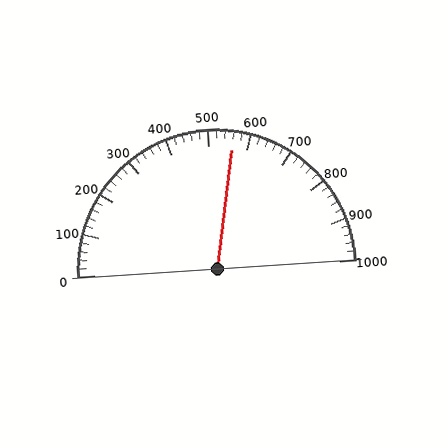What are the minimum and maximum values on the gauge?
The gauge ranges from 0 to 1000.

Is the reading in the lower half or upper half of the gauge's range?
The reading is in the upper half of the range (0 to 1000).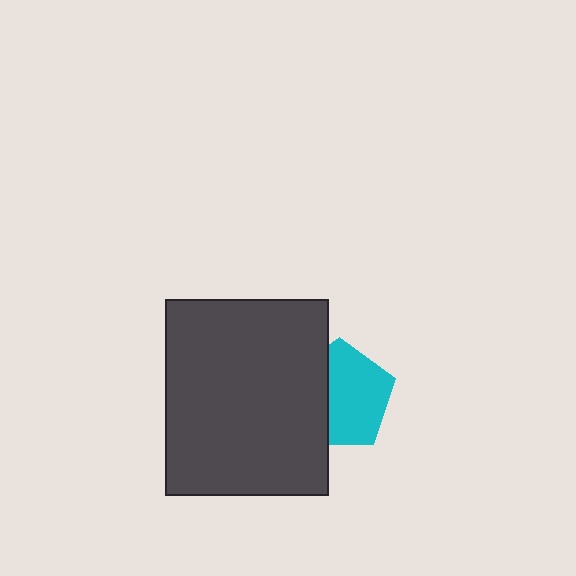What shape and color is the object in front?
The object in front is a dark gray rectangle.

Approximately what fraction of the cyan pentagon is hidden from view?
Roughly 38% of the cyan pentagon is hidden behind the dark gray rectangle.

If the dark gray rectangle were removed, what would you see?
You would see the complete cyan pentagon.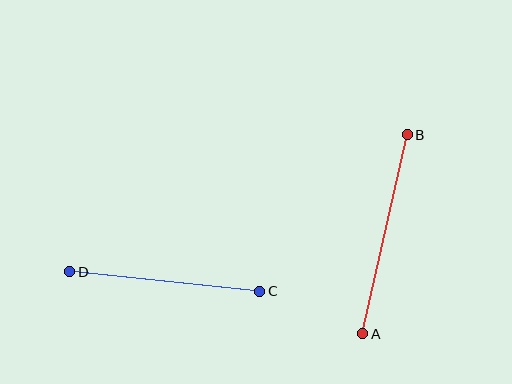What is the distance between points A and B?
The distance is approximately 204 pixels.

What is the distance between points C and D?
The distance is approximately 191 pixels.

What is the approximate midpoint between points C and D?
The midpoint is at approximately (165, 281) pixels.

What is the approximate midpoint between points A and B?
The midpoint is at approximately (385, 234) pixels.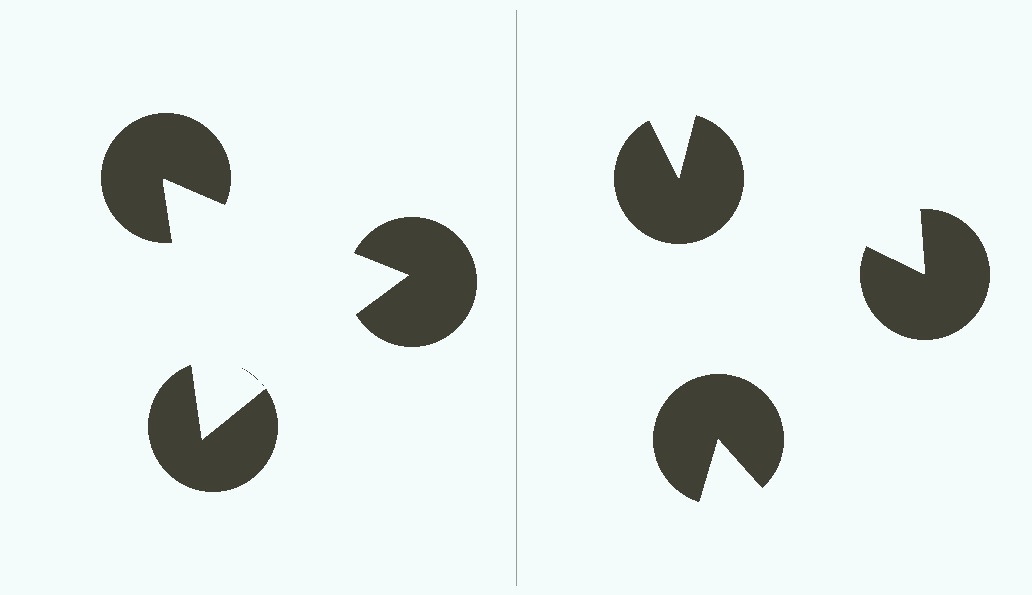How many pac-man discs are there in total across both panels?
6 — 3 on each side.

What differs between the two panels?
The pac-man discs are positioned identically on both sides; only the wedge orientations differ. On the left they align to a triangle; on the right they are misaligned.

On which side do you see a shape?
An illusory triangle appears on the left side. On the right side the wedge cuts are rotated, so no coherent shape forms.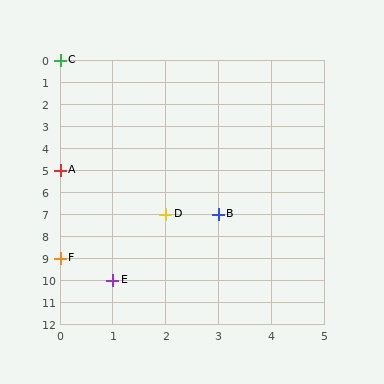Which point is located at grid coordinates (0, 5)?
Point A is at (0, 5).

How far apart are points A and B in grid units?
Points A and B are 3 columns and 2 rows apart (about 3.6 grid units diagonally).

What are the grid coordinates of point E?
Point E is at grid coordinates (1, 10).